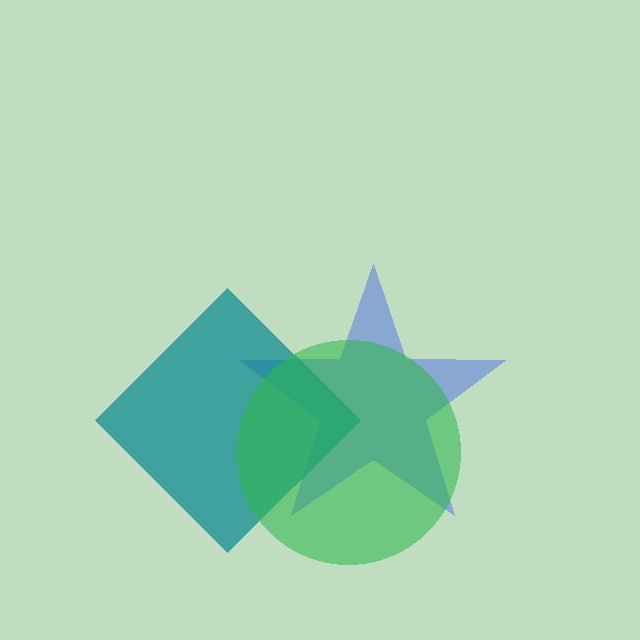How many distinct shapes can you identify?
There are 3 distinct shapes: a blue star, a teal diamond, a green circle.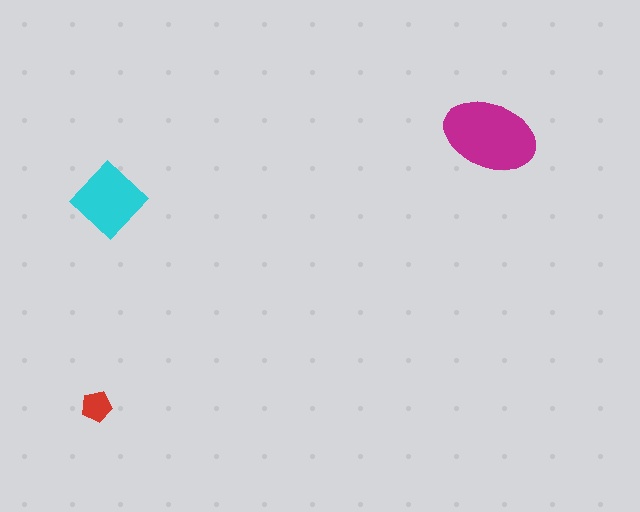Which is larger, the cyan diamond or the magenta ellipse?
The magenta ellipse.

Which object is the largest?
The magenta ellipse.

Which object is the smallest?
The red pentagon.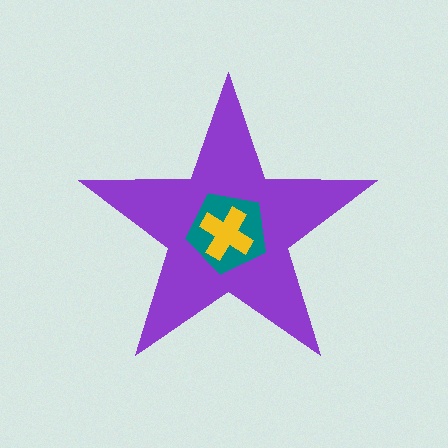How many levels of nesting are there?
3.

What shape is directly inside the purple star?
The teal pentagon.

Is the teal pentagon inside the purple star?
Yes.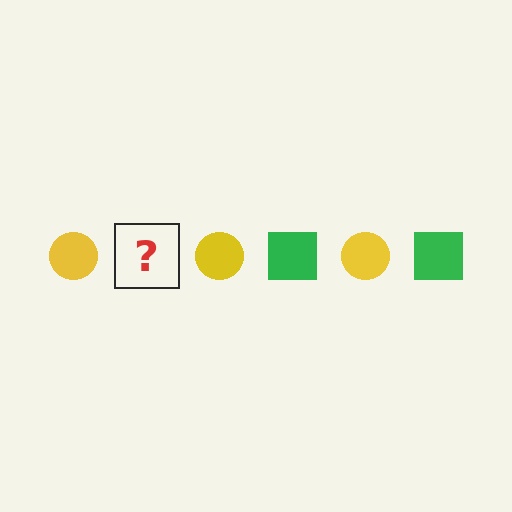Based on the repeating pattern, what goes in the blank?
The blank should be a green square.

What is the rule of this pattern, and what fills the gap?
The rule is that the pattern alternates between yellow circle and green square. The gap should be filled with a green square.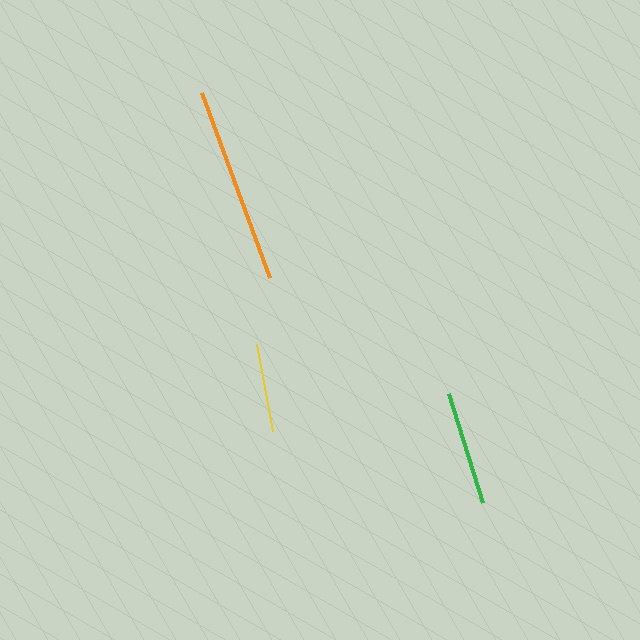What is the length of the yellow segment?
The yellow segment is approximately 89 pixels long.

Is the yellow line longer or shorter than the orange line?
The orange line is longer than the yellow line.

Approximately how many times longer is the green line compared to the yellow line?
The green line is approximately 1.3 times the length of the yellow line.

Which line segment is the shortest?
The yellow line is the shortest at approximately 89 pixels.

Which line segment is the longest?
The orange line is the longest at approximately 197 pixels.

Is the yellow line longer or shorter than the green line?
The green line is longer than the yellow line.